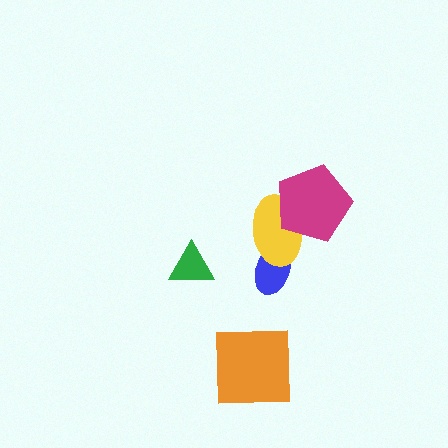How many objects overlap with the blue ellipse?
1 object overlaps with the blue ellipse.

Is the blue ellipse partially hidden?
Yes, it is partially covered by another shape.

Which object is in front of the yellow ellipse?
The magenta pentagon is in front of the yellow ellipse.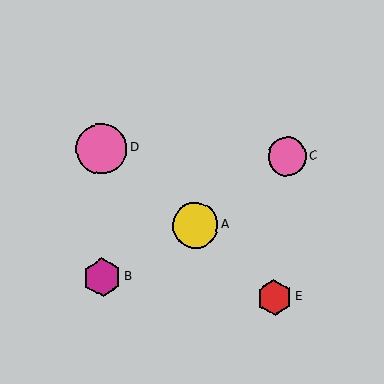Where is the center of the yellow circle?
The center of the yellow circle is at (195, 225).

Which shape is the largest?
The pink circle (labeled D) is the largest.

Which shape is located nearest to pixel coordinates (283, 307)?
The red hexagon (labeled E) at (275, 297) is nearest to that location.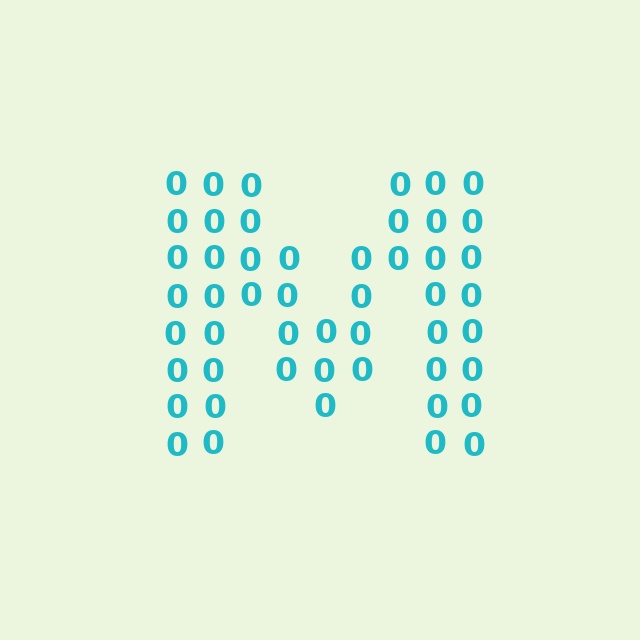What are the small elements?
The small elements are digit 0's.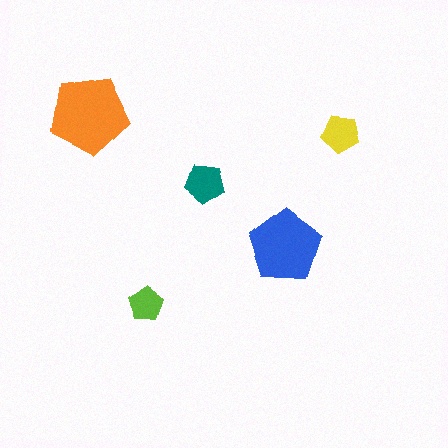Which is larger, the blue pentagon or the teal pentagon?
The blue one.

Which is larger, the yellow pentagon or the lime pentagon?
The yellow one.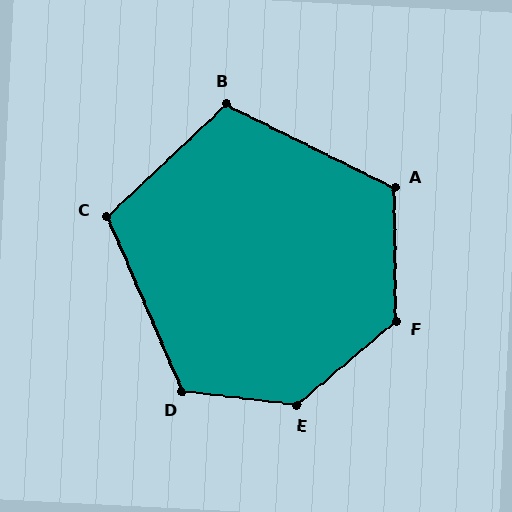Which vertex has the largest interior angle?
E, at approximately 133 degrees.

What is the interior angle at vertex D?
Approximately 120 degrees (obtuse).